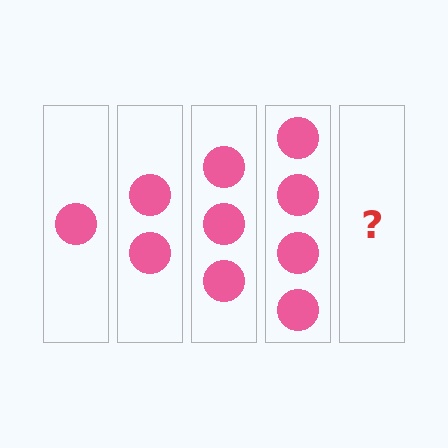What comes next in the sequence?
The next element should be 5 circles.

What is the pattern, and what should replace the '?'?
The pattern is that each step adds one more circle. The '?' should be 5 circles.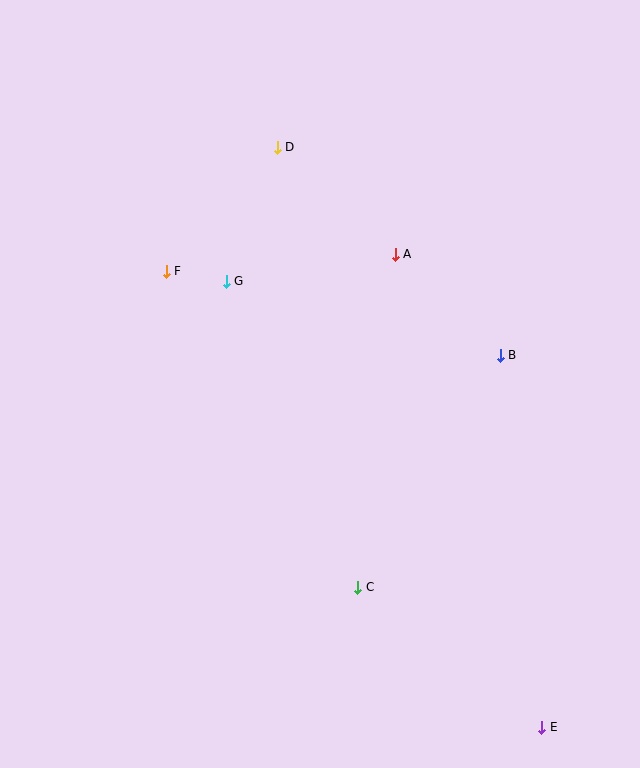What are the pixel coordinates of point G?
Point G is at (226, 281).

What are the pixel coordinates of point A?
Point A is at (395, 254).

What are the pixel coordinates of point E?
Point E is at (542, 727).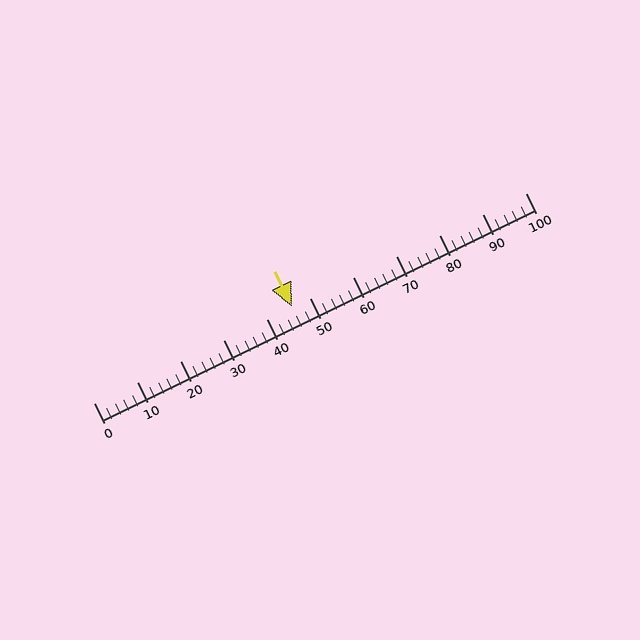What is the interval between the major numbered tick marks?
The major tick marks are spaced 10 units apart.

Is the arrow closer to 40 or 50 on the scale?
The arrow is closer to 50.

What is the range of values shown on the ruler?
The ruler shows values from 0 to 100.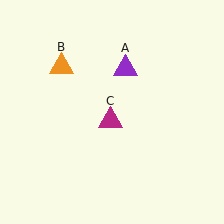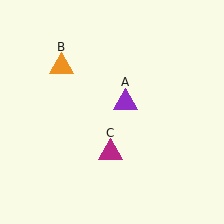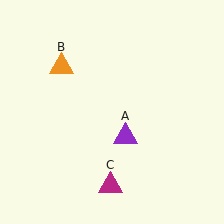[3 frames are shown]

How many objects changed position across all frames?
2 objects changed position: purple triangle (object A), magenta triangle (object C).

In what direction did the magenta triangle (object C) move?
The magenta triangle (object C) moved down.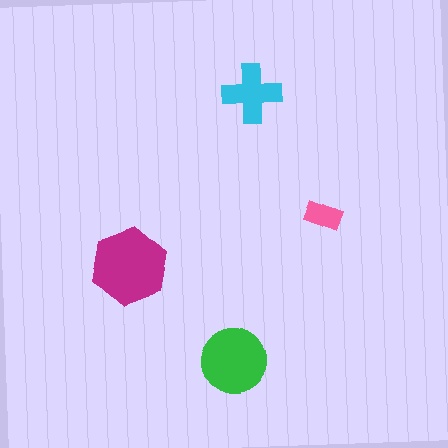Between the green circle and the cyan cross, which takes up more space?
The green circle.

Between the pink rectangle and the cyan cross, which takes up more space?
The cyan cross.